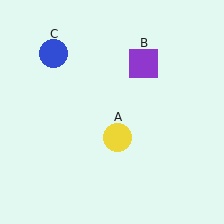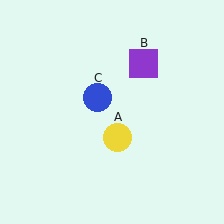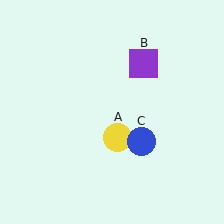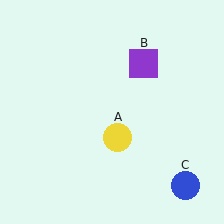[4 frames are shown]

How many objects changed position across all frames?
1 object changed position: blue circle (object C).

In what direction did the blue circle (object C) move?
The blue circle (object C) moved down and to the right.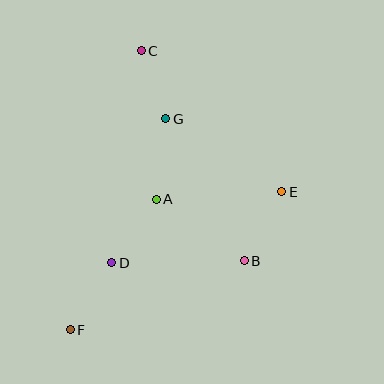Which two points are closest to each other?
Points C and G are closest to each other.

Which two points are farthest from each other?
Points C and F are farthest from each other.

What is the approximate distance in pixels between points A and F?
The distance between A and F is approximately 156 pixels.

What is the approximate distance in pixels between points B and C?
The distance between B and C is approximately 234 pixels.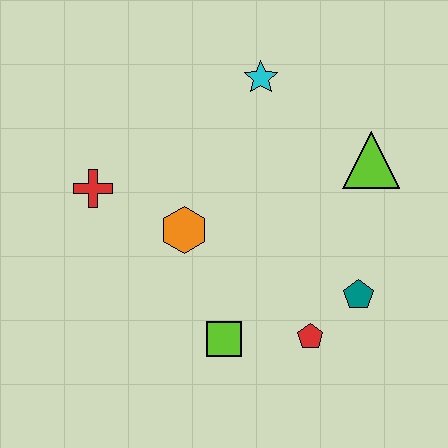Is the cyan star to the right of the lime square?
Yes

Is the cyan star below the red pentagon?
No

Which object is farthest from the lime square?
The cyan star is farthest from the lime square.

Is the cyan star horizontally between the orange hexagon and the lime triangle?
Yes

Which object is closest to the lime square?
The red pentagon is closest to the lime square.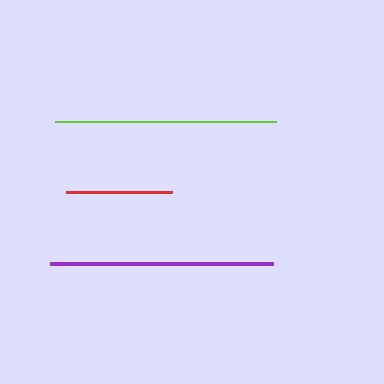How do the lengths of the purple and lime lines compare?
The purple and lime lines are approximately the same length.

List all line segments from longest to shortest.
From longest to shortest: purple, lime, red.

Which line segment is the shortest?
The red line is the shortest at approximately 106 pixels.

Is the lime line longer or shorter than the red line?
The lime line is longer than the red line.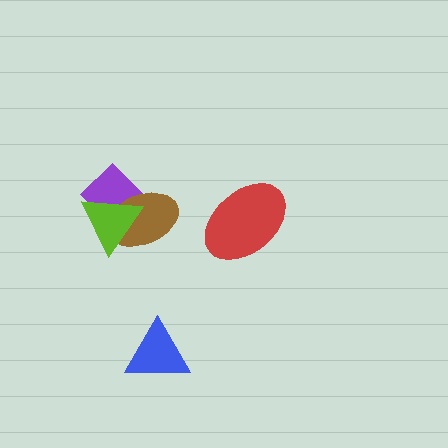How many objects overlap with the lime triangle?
2 objects overlap with the lime triangle.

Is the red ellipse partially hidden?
No, no other shape covers it.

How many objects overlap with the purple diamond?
2 objects overlap with the purple diamond.